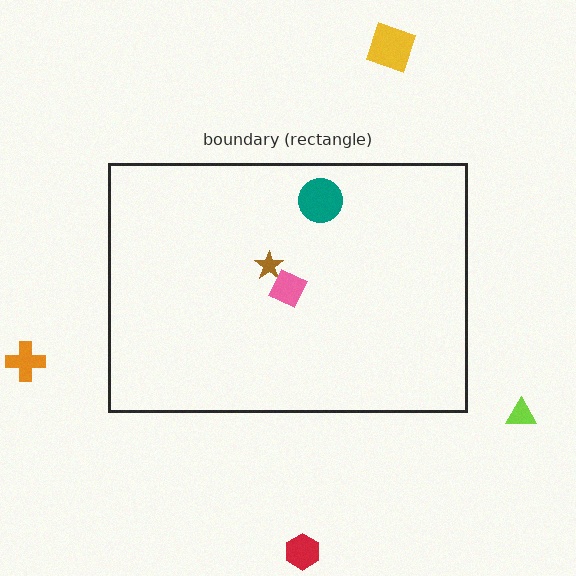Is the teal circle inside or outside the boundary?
Inside.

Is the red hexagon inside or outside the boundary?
Outside.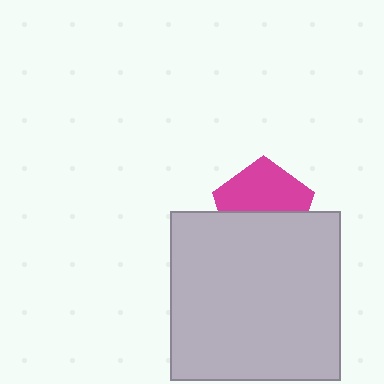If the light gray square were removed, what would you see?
You would see the complete magenta pentagon.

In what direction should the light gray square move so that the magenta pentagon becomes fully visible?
The light gray square should move down. That is the shortest direction to clear the overlap and leave the magenta pentagon fully visible.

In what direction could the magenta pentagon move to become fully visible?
The magenta pentagon could move up. That would shift it out from behind the light gray square entirely.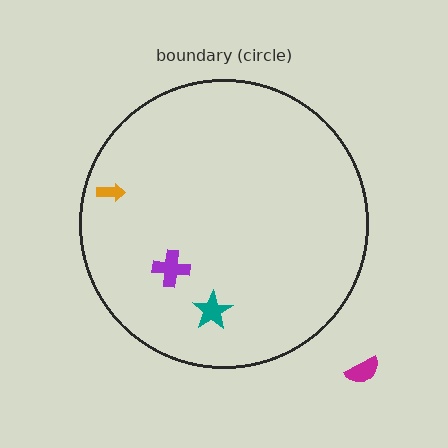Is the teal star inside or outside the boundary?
Inside.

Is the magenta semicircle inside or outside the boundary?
Outside.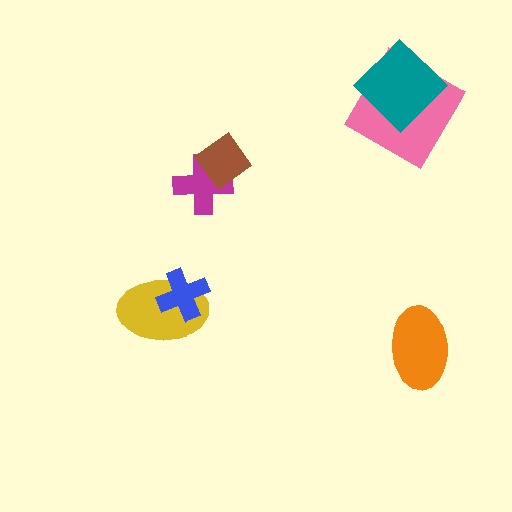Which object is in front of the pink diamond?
The teal diamond is in front of the pink diamond.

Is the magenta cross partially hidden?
Yes, it is partially covered by another shape.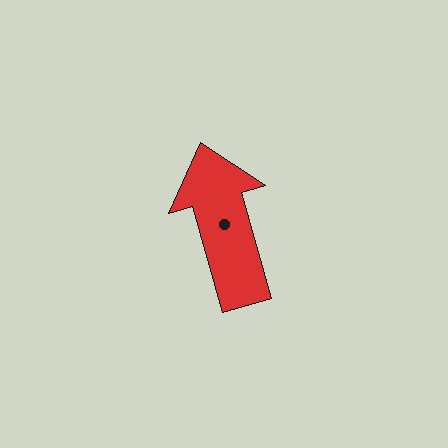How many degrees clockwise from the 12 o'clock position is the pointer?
Approximately 344 degrees.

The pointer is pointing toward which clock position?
Roughly 11 o'clock.